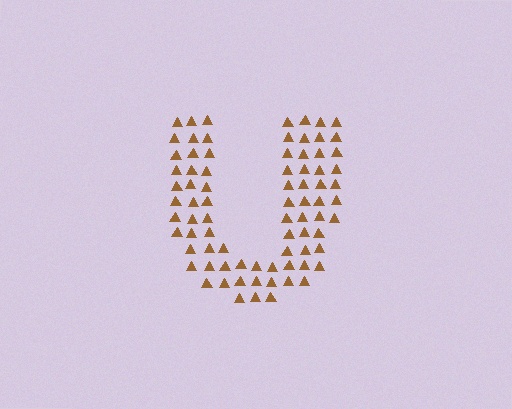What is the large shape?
The large shape is the letter U.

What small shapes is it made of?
It is made of small triangles.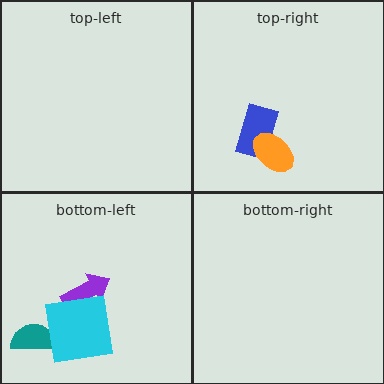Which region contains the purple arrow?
The bottom-left region.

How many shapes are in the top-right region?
2.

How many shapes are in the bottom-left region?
3.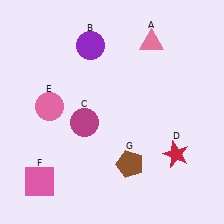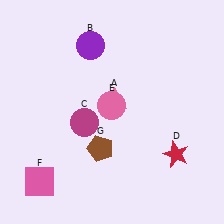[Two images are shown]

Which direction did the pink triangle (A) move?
The pink triangle (A) moved down.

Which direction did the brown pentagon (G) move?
The brown pentagon (G) moved left.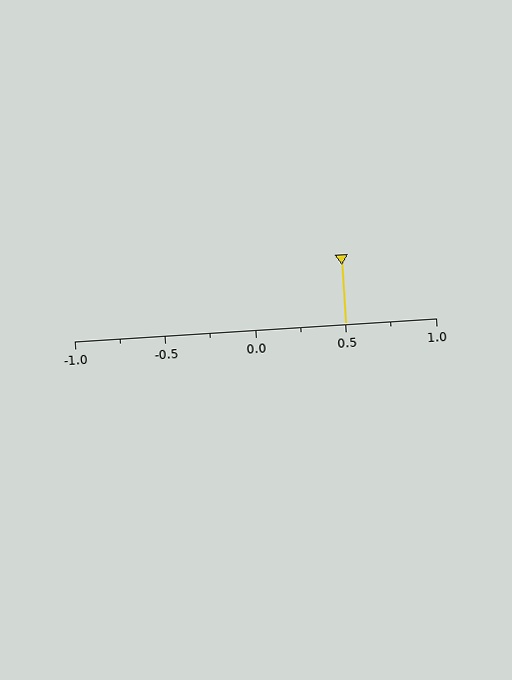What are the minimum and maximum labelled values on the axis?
The axis runs from -1.0 to 1.0.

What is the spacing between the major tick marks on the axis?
The major ticks are spaced 0.5 apart.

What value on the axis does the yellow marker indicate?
The marker indicates approximately 0.5.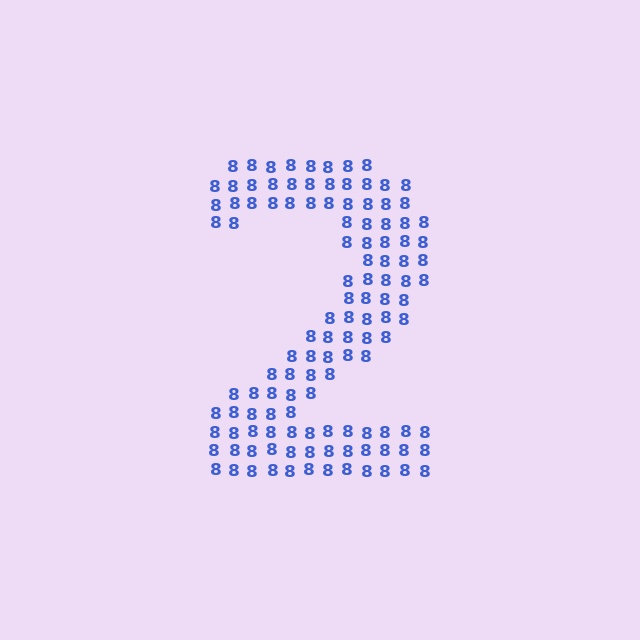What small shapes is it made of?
It is made of small digit 8's.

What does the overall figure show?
The overall figure shows the digit 2.